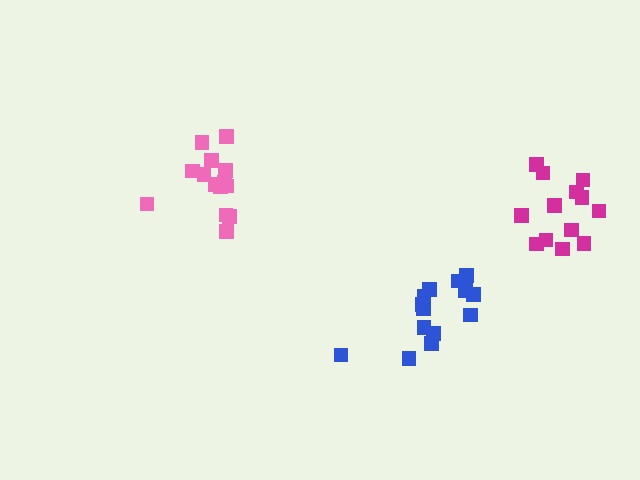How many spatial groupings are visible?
There are 3 spatial groupings.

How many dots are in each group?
Group 1: 14 dots, Group 2: 13 dots, Group 3: 15 dots (42 total).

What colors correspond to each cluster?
The clusters are colored: pink, magenta, blue.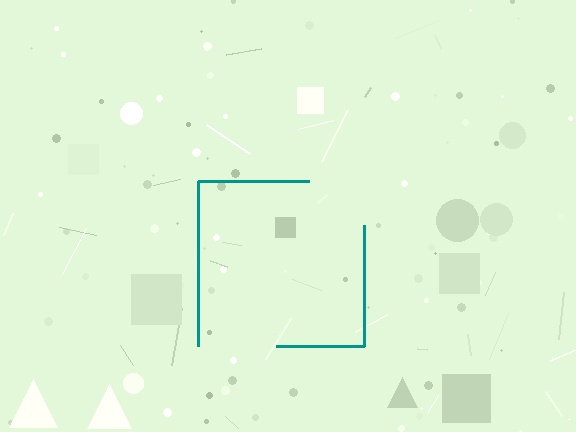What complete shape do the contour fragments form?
The contour fragments form a square.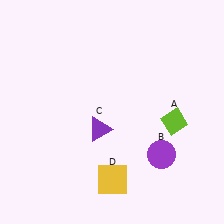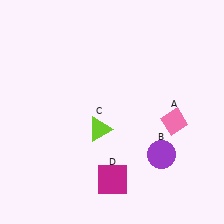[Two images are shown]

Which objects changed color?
A changed from lime to pink. C changed from purple to lime. D changed from yellow to magenta.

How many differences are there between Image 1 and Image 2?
There are 3 differences between the two images.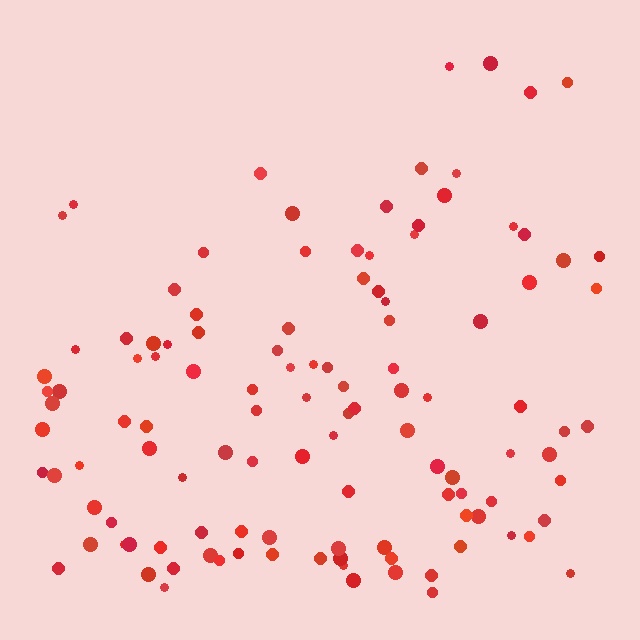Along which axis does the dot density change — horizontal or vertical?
Vertical.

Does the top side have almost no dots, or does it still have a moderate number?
Still a moderate number, just noticeably fewer than the bottom.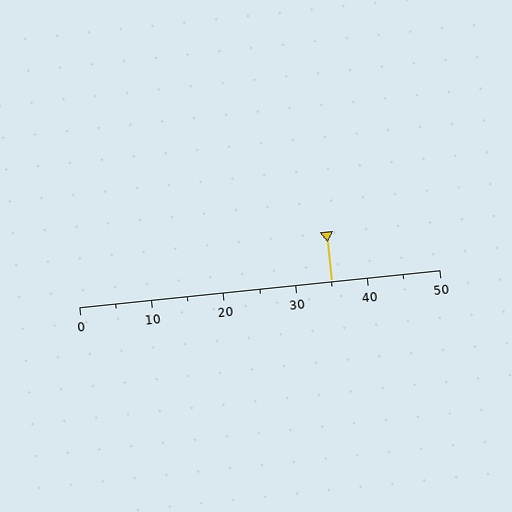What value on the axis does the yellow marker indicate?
The marker indicates approximately 35.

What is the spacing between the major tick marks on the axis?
The major ticks are spaced 10 apart.